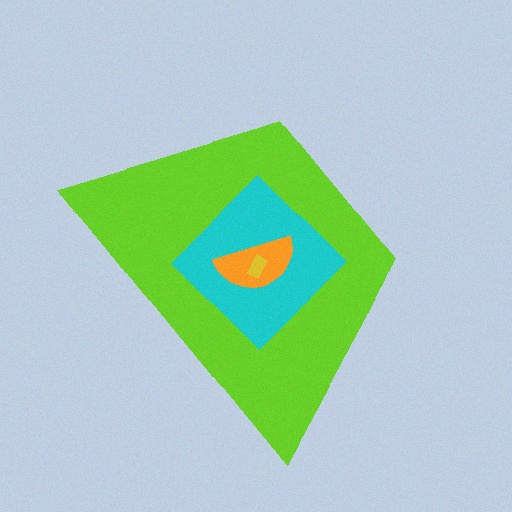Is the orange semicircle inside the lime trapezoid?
Yes.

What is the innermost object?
The yellow rectangle.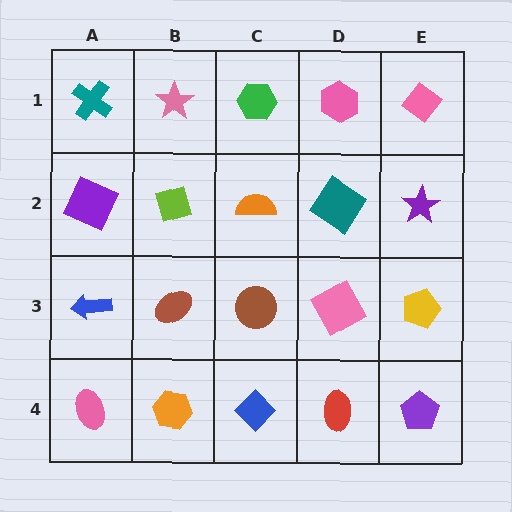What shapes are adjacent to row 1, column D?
A teal diamond (row 2, column D), a green hexagon (row 1, column C), a pink diamond (row 1, column E).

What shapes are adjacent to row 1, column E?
A purple star (row 2, column E), a pink hexagon (row 1, column D).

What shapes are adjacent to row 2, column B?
A pink star (row 1, column B), a brown ellipse (row 3, column B), a purple square (row 2, column A), an orange semicircle (row 2, column C).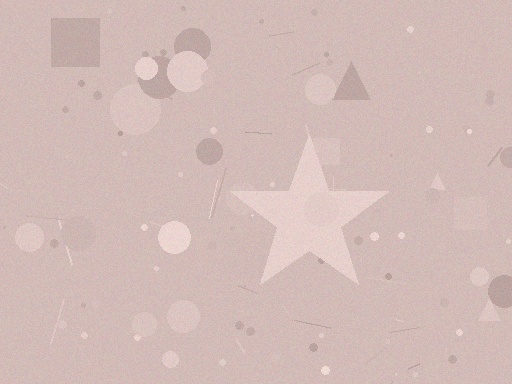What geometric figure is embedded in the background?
A star is embedded in the background.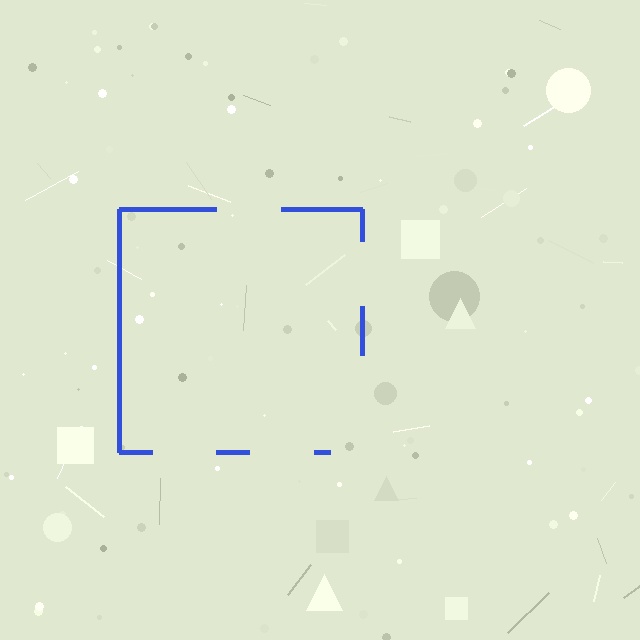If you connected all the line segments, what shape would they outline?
They would outline a square.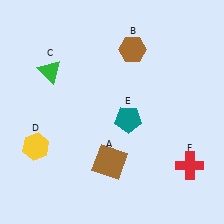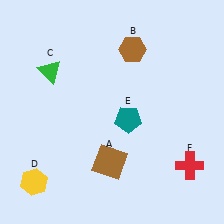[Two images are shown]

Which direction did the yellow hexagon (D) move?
The yellow hexagon (D) moved down.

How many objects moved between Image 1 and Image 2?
1 object moved between the two images.